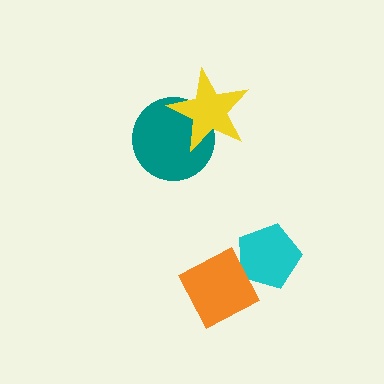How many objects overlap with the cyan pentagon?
1 object overlaps with the cyan pentagon.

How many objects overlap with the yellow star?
1 object overlaps with the yellow star.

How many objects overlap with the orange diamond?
1 object overlaps with the orange diamond.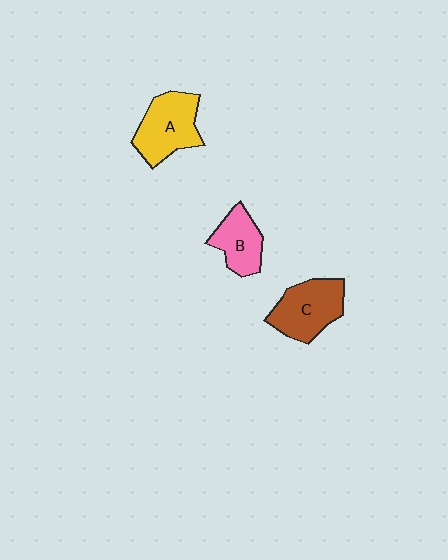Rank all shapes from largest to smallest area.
From largest to smallest: A (yellow), C (brown), B (pink).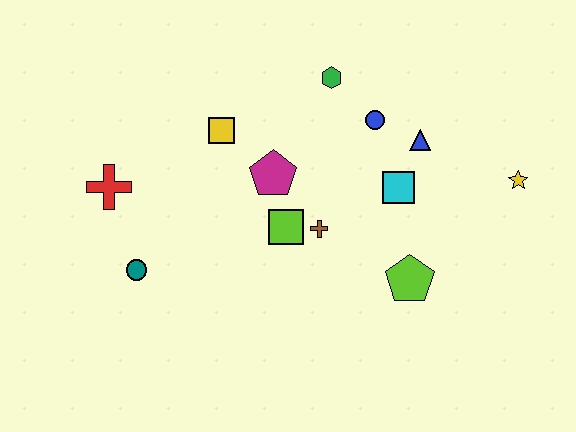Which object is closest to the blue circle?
The blue triangle is closest to the blue circle.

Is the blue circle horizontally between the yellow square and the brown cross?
No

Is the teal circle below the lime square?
Yes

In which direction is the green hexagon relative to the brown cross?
The green hexagon is above the brown cross.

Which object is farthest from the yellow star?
The red cross is farthest from the yellow star.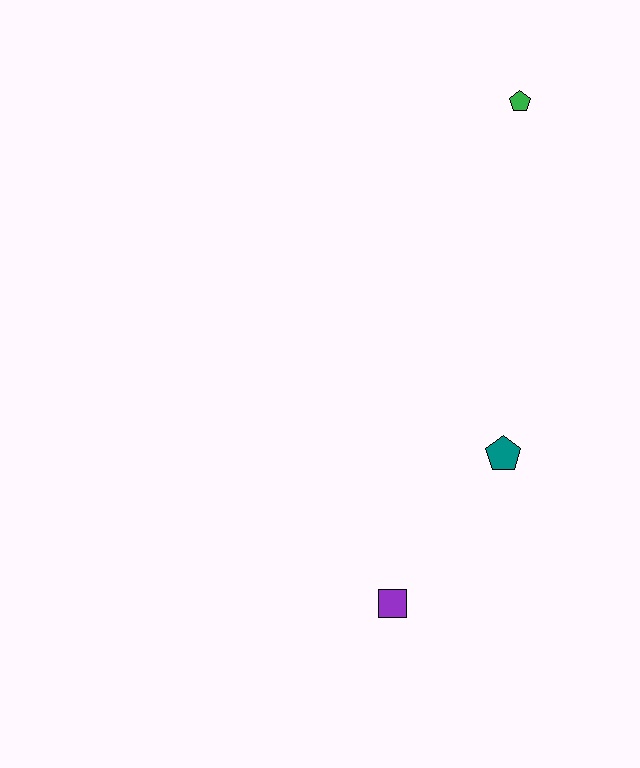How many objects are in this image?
There are 3 objects.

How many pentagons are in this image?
There are 2 pentagons.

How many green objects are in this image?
There is 1 green object.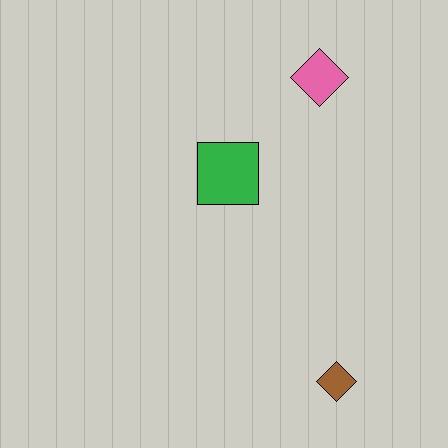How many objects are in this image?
There are 3 objects.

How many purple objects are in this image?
There are no purple objects.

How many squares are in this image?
There is 1 square.